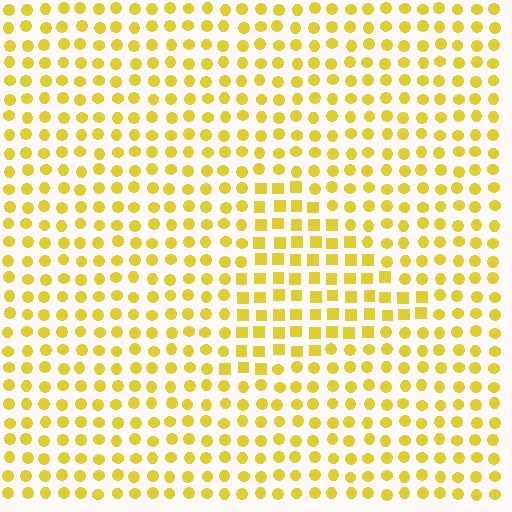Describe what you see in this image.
The image is filled with small yellow elements arranged in a uniform grid. A triangle-shaped region contains squares, while the surrounding area contains circles. The boundary is defined purely by the change in element shape.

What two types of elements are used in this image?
The image uses squares inside the triangle region and circles outside it.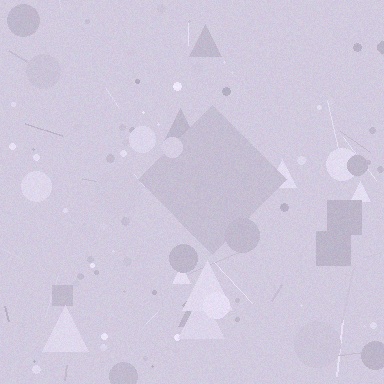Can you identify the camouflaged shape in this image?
The camouflaged shape is a diamond.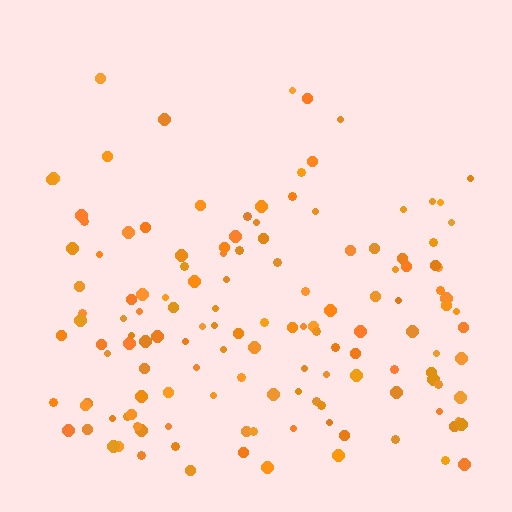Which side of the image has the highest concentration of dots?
The bottom.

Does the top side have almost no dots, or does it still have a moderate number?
Still a moderate number, just noticeably fewer than the bottom.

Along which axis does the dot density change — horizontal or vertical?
Vertical.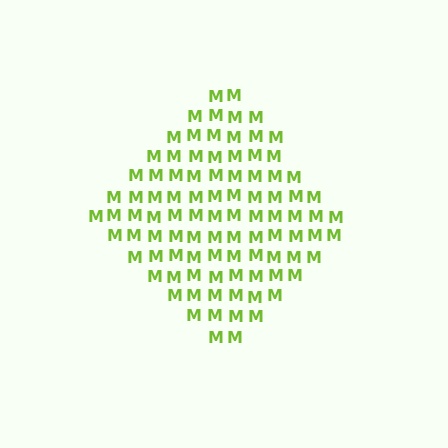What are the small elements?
The small elements are letter M's.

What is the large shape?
The large shape is a diamond.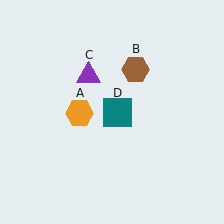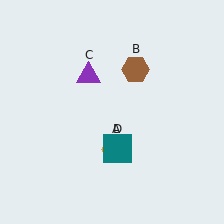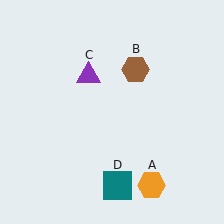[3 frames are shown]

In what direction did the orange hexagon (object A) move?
The orange hexagon (object A) moved down and to the right.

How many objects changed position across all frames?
2 objects changed position: orange hexagon (object A), teal square (object D).